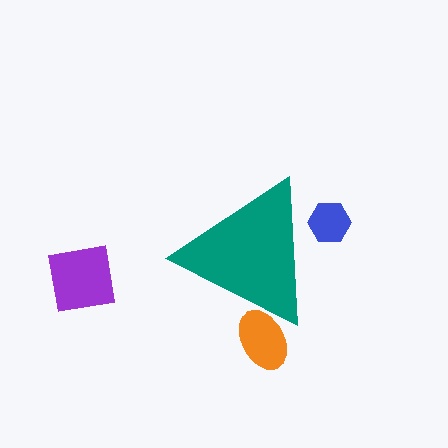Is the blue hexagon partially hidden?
Yes, the blue hexagon is partially hidden behind the teal triangle.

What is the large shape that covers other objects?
A teal triangle.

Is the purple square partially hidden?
No, the purple square is fully visible.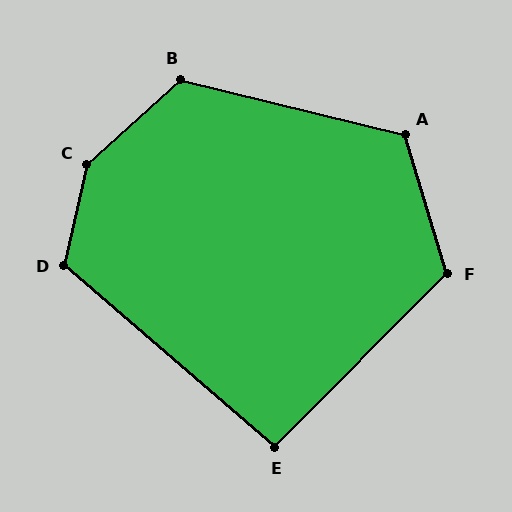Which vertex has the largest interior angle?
C, at approximately 145 degrees.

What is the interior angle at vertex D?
Approximately 118 degrees (obtuse).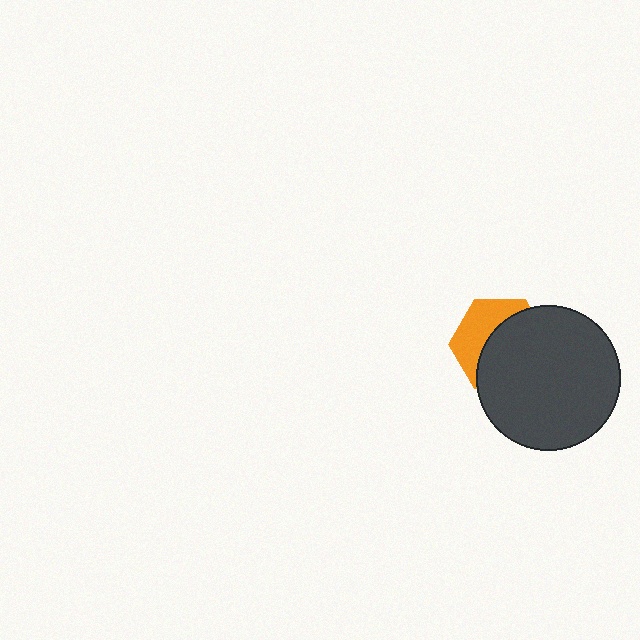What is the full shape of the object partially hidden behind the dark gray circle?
The partially hidden object is an orange hexagon.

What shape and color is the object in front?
The object in front is a dark gray circle.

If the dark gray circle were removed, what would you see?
You would see the complete orange hexagon.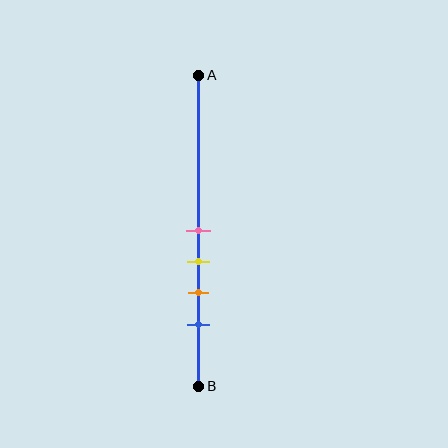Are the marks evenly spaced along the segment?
Yes, the marks are approximately evenly spaced.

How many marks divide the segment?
There are 4 marks dividing the segment.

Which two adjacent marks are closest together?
The pink and yellow marks are the closest adjacent pair.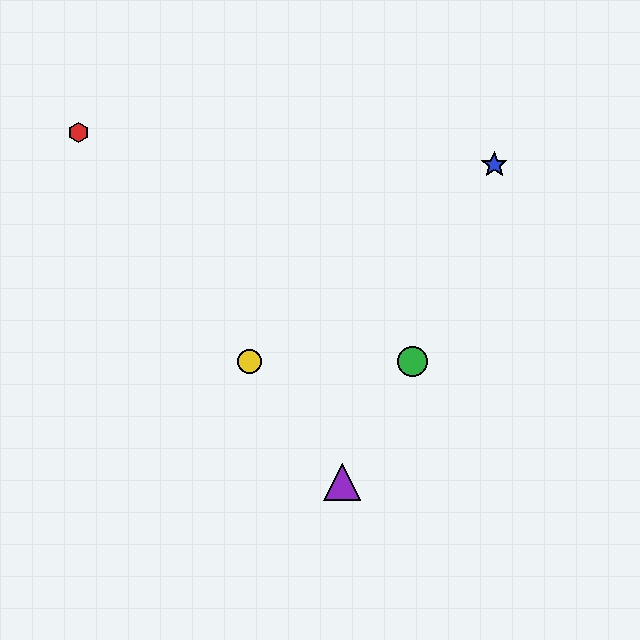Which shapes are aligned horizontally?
The green circle, the yellow circle are aligned horizontally.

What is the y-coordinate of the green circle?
The green circle is at y≈361.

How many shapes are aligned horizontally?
2 shapes (the green circle, the yellow circle) are aligned horizontally.